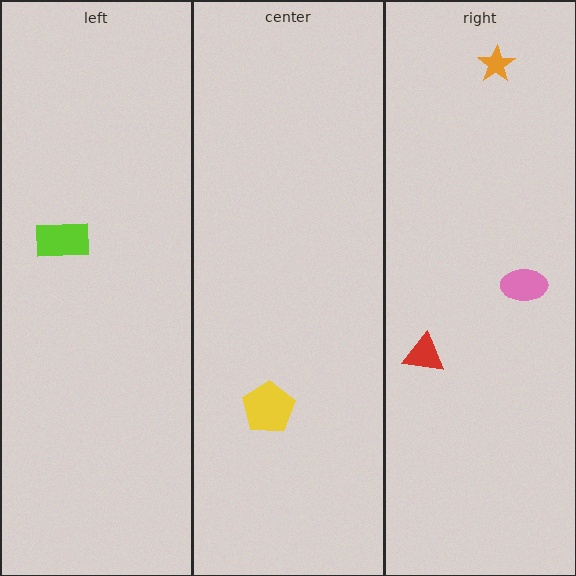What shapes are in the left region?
The lime rectangle.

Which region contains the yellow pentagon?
The center region.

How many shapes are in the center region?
1.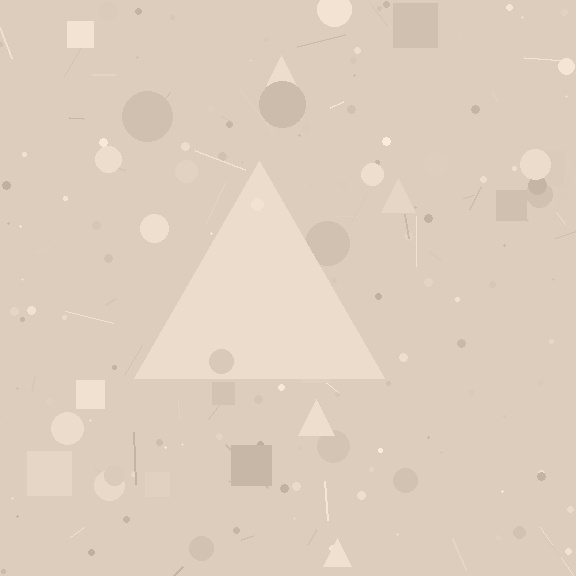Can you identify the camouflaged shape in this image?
The camouflaged shape is a triangle.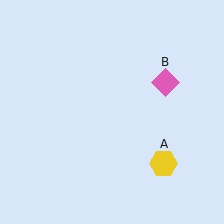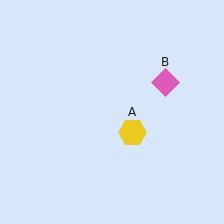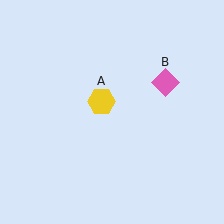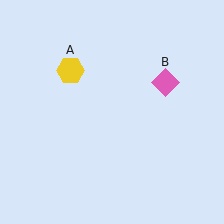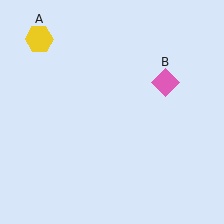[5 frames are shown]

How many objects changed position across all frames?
1 object changed position: yellow hexagon (object A).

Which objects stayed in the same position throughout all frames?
Pink diamond (object B) remained stationary.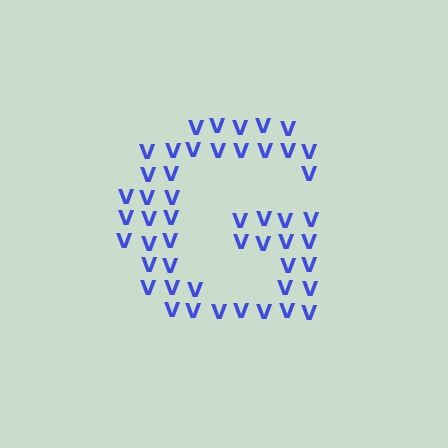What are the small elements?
The small elements are letter V's.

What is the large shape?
The large shape is the letter G.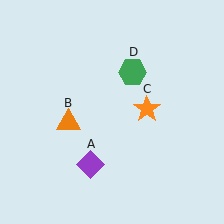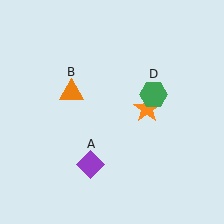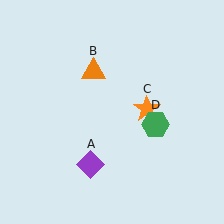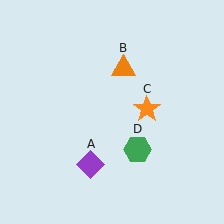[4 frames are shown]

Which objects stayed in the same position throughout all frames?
Purple diamond (object A) and orange star (object C) remained stationary.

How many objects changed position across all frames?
2 objects changed position: orange triangle (object B), green hexagon (object D).